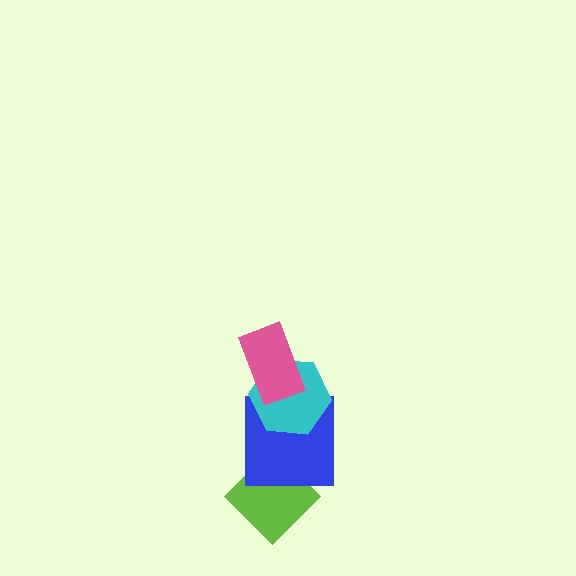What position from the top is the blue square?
The blue square is 3rd from the top.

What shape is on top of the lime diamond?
The blue square is on top of the lime diamond.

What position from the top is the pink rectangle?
The pink rectangle is 1st from the top.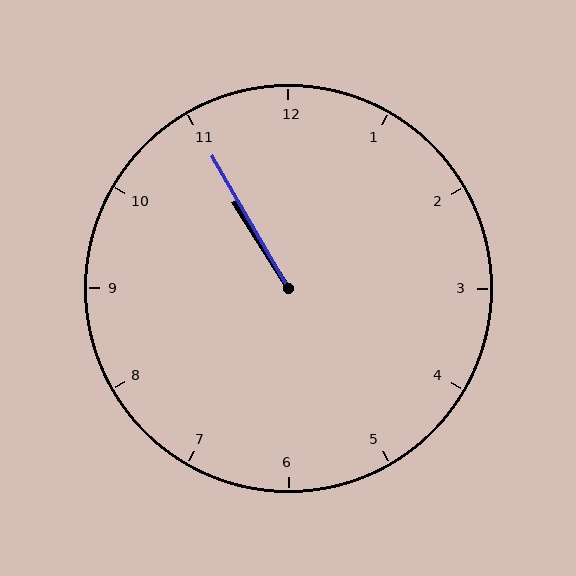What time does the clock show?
10:55.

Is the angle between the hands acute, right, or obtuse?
It is acute.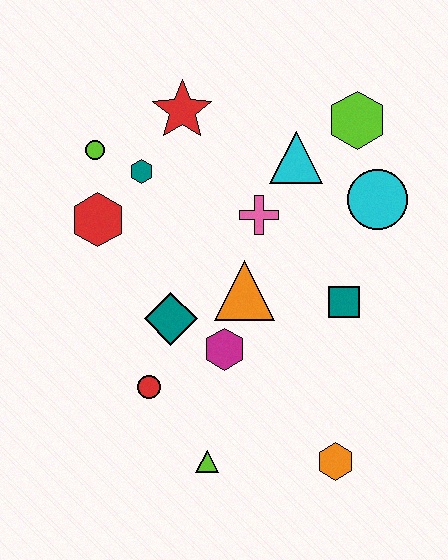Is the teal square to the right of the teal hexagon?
Yes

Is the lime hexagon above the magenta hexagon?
Yes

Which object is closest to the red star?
The teal hexagon is closest to the red star.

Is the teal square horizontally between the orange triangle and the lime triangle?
No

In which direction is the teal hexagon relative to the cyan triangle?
The teal hexagon is to the left of the cyan triangle.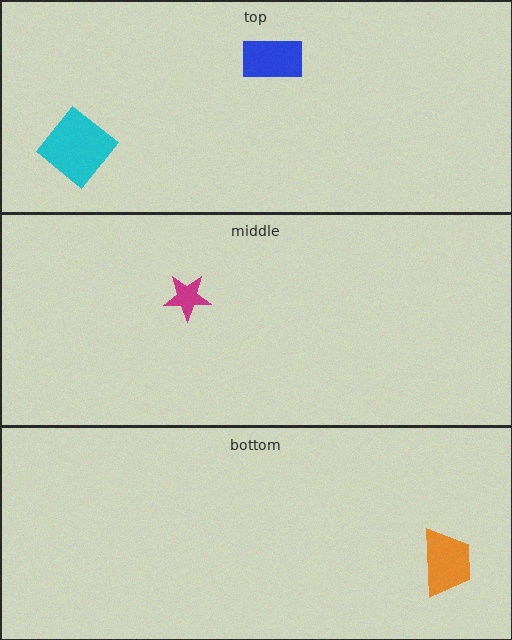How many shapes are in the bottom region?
1.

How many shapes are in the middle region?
1.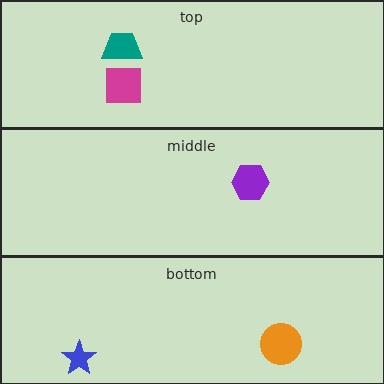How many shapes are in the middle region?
1.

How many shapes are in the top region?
2.